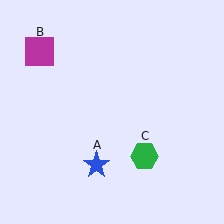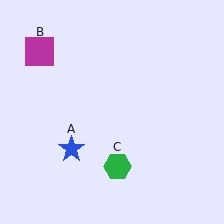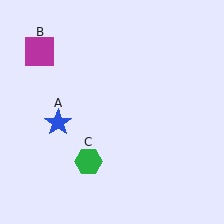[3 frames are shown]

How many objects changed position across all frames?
2 objects changed position: blue star (object A), green hexagon (object C).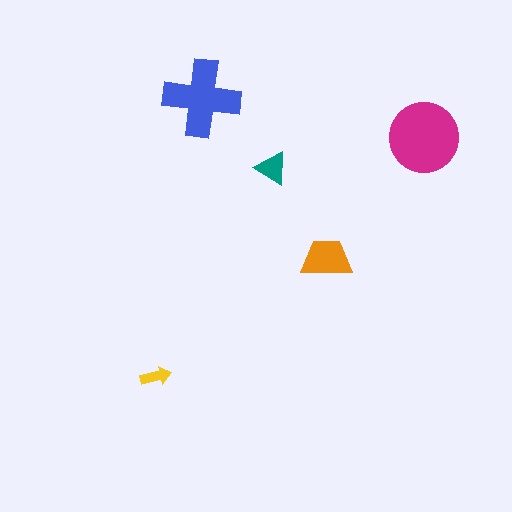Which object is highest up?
The blue cross is topmost.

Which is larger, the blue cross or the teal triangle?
The blue cross.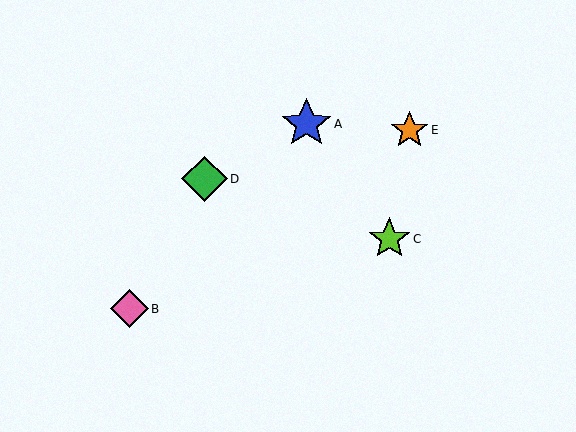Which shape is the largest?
The blue star (labeled A) is the largest.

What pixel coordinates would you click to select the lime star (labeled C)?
Click at (389, 239) to select the lime star C.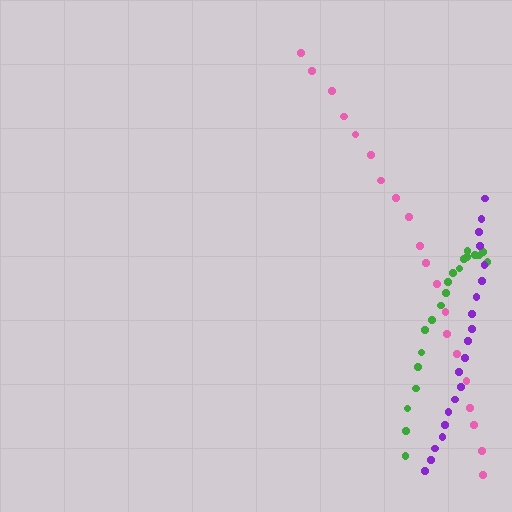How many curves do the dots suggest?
There are 3 distinct paths.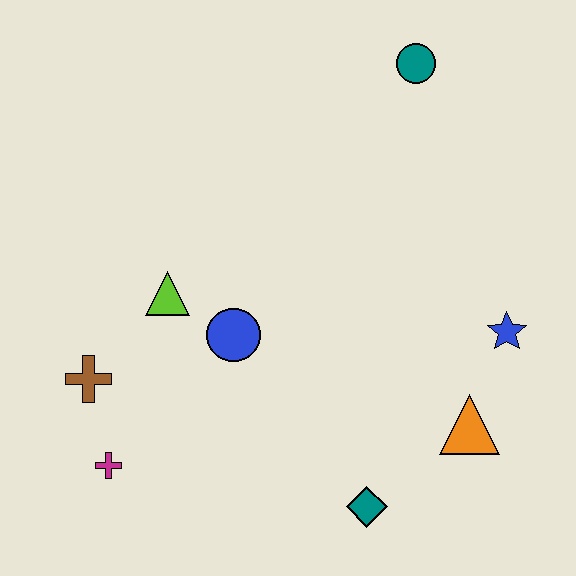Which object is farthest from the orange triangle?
The brown cross is farthest from the orange triangle.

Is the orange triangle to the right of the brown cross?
Yes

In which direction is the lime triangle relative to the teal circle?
The lime triangle is to the left of the teal circle.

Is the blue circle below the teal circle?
Yes